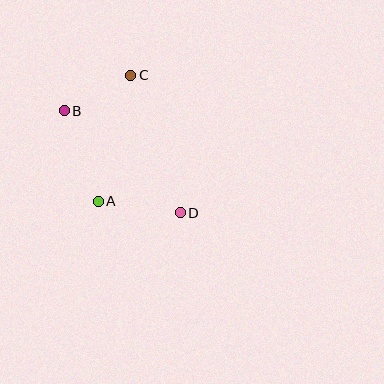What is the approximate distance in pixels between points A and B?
The distance between A and B is approximately 97 pixels.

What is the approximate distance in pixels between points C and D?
The distance between C and D is approximately 146 pixels.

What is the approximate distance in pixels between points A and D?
The distance between A and D is approximately 83 pixels.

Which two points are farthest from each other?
Points B and D are farthest from each other.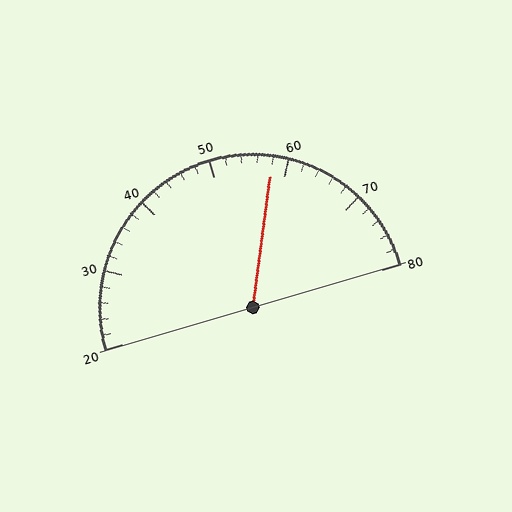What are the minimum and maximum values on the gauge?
The gauge ranges from 20 to 80.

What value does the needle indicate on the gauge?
The needle indicates approximately 58.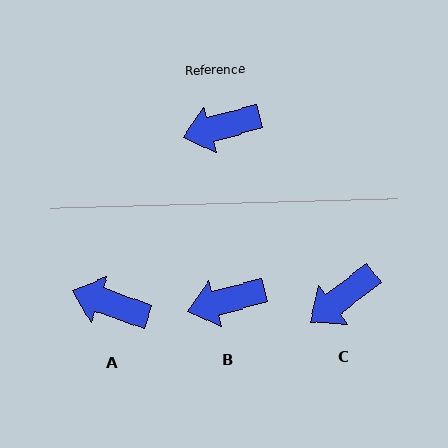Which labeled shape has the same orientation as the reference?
B.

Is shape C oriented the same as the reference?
No, it is off by about 22 degrees.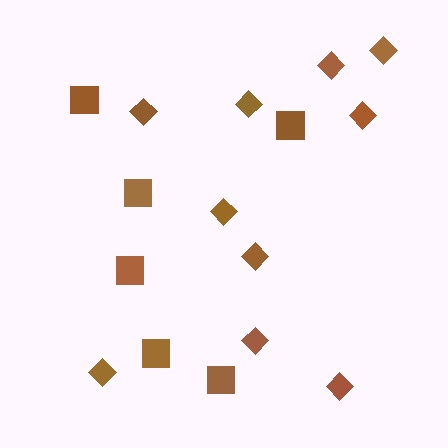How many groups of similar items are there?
There are 2 groups: one group of squares (6) and one group of diamonds (10).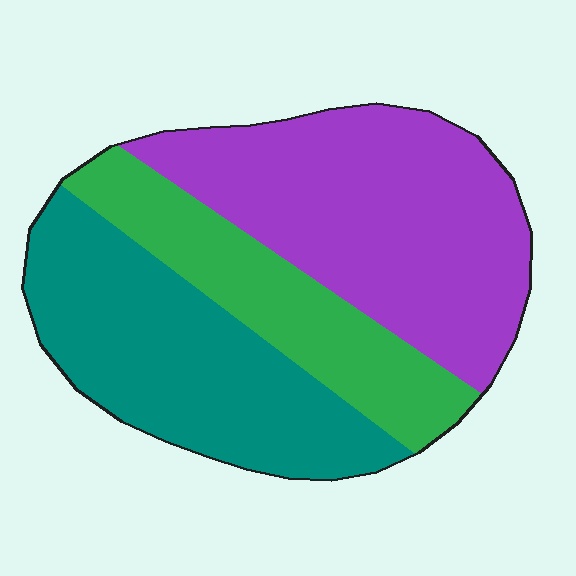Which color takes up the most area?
Purple, at roughly 40%.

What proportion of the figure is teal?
Teal takes up about one third (1/3) of the figure.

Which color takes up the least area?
Green, at roughly 25%.